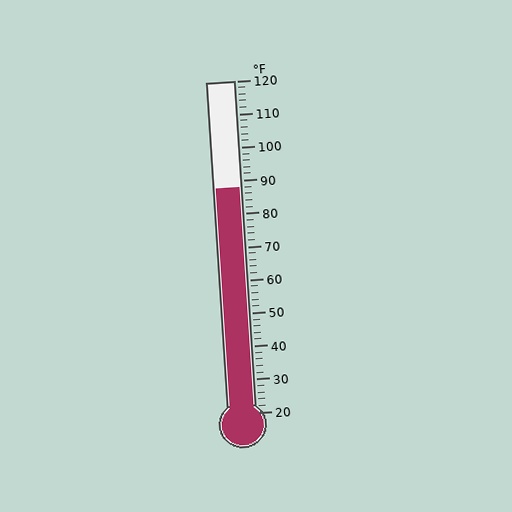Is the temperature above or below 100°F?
The temperature is below 100°F.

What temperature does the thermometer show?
The thermometer shows approximately 88°F.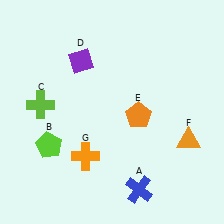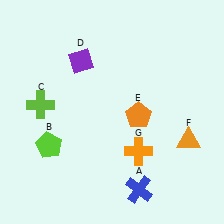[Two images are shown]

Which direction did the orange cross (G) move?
The orange cross (G) moved right.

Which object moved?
The orange cross (G) moved right.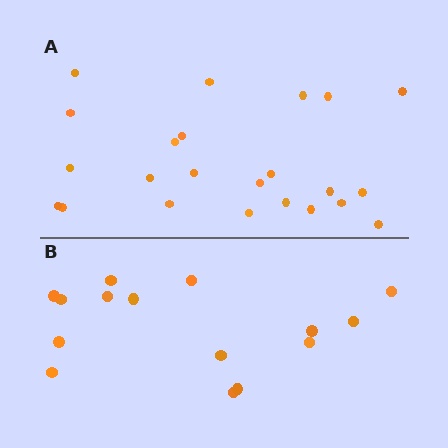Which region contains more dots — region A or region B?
Region A (the top region) has more dots.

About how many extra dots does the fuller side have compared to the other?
Region A has roughly 8 or so more dots than region B.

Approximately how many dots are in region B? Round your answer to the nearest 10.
About 20 dots. (The exact count is 15, which rounds to 20.)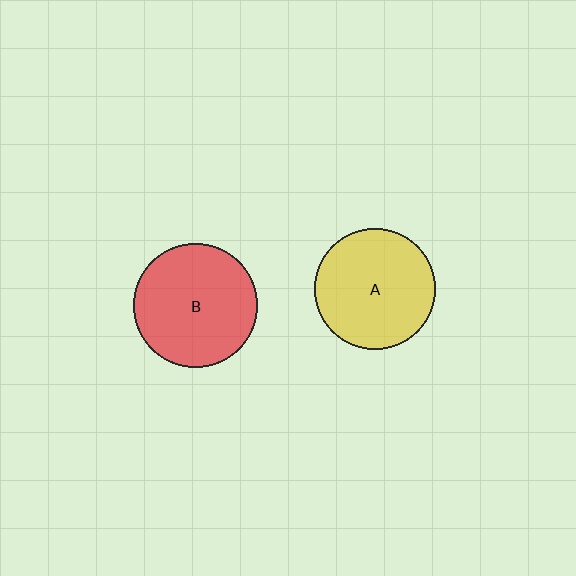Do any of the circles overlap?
No, none of the circles overlap.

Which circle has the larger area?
Circle B (red).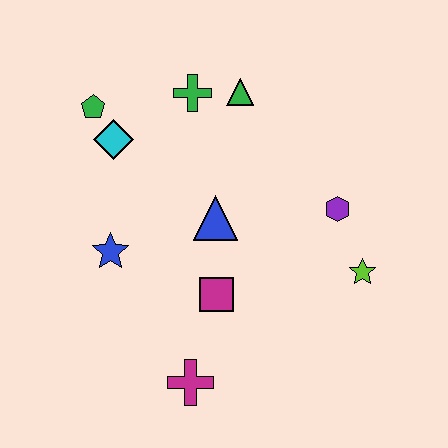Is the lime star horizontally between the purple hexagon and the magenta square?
No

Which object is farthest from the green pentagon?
The lime star is farthest from the green pentagon.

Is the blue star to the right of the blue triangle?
No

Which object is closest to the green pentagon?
The cyan diamond is closest to the green pentagon.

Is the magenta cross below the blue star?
Yes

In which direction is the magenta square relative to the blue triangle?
The magenta square is below the blue triangle.